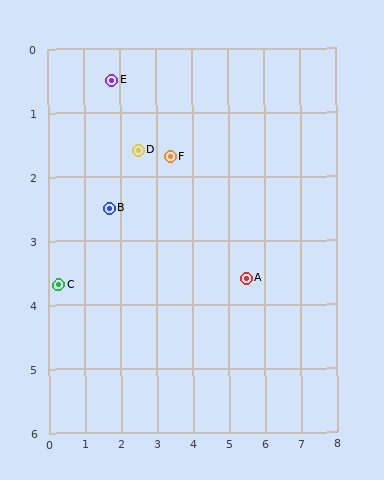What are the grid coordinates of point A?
Point A is at approximately (5.5, 3.6).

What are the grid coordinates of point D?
Point D is at approximately (2.5, 1.6).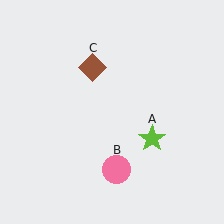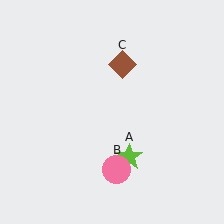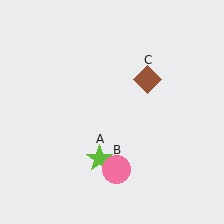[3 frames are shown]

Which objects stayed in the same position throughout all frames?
Pink circle (object B) remained stationary.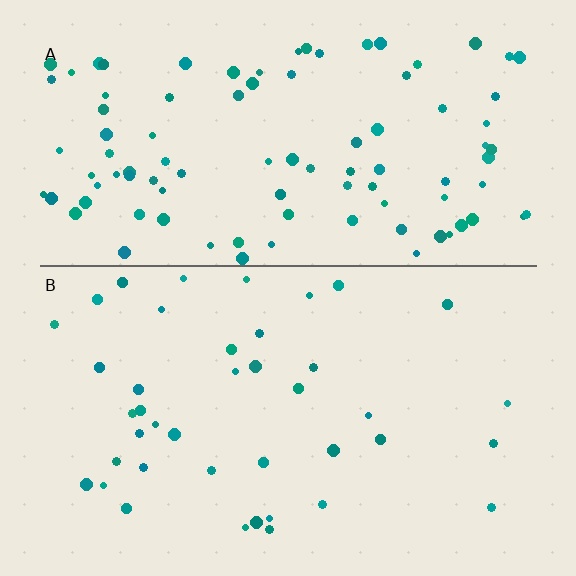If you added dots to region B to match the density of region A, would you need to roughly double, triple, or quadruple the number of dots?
Approximately double.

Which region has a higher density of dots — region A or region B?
A (the top).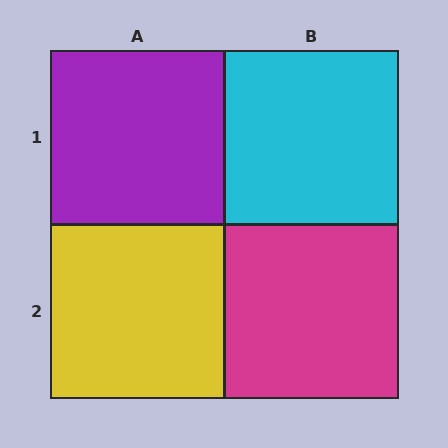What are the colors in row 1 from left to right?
Purple, cyan.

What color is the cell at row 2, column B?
Magenta.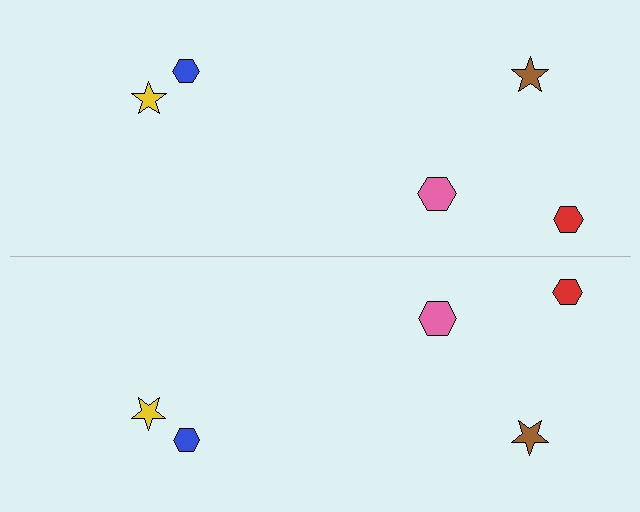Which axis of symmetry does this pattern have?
The pattern has a horizontal axis of symmetry running through the center of the image.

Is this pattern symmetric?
Yes, this pattern has bilateral (reflection) symmetry.